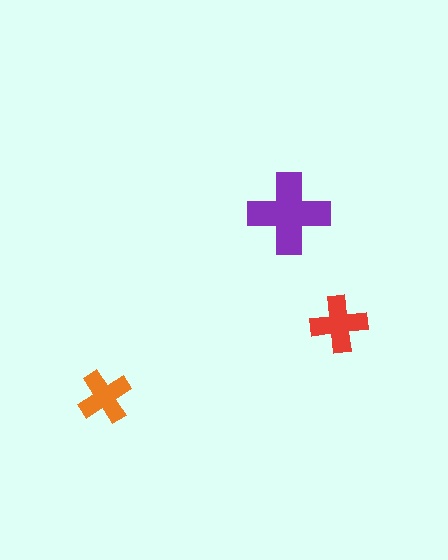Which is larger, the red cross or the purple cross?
The purple one.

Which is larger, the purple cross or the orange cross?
The purple one.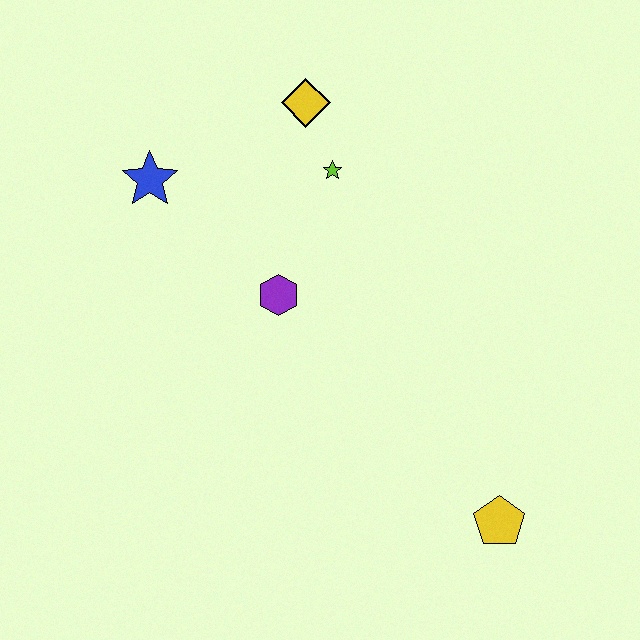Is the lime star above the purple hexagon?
Yes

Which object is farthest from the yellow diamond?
The yellow pentagon is farthest from the yellow diamond.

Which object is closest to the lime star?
The yellow diamond is closest to the lime star.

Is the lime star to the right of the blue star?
Yes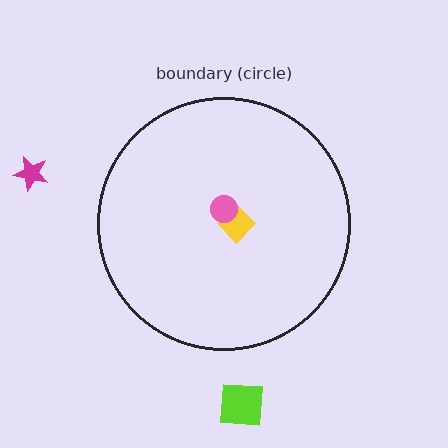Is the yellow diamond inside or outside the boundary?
Inside.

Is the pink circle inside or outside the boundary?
Inside.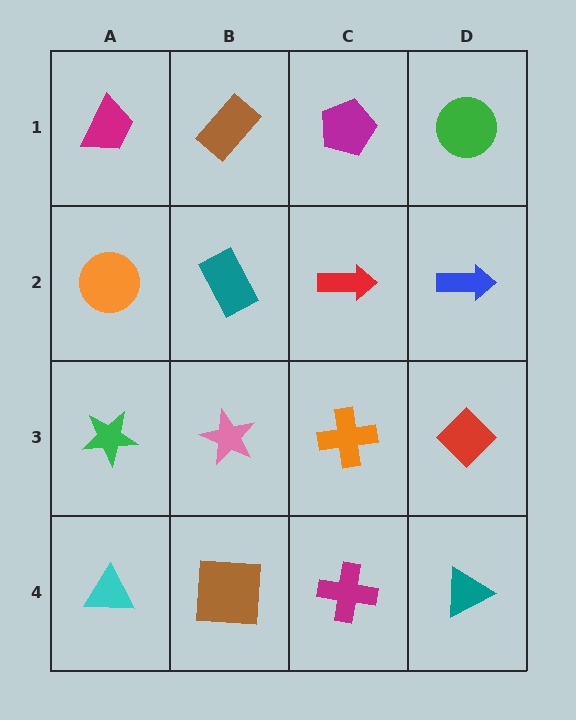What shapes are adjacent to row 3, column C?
A red arrow (row 2, column C), a magenta cross (row 4, column C), a pink star (row 3, column B), a red diamond (row 3, column D).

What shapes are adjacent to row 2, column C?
A magenta pentagon (row 1, column C), an orange cross (row 3, column C), a teal rectangle (row 2, column B), a blue arrow (row 2, column D).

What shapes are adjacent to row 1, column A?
An orange circle (row 2, column A), a brown rectangle (row 1, column B).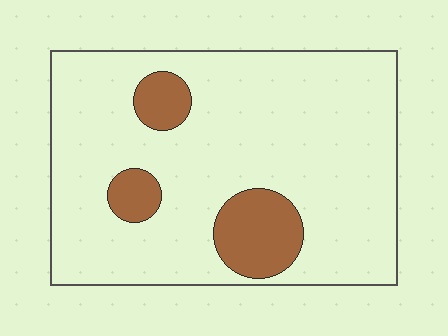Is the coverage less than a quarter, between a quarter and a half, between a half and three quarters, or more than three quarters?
Less than a quarter.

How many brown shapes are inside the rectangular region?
3.